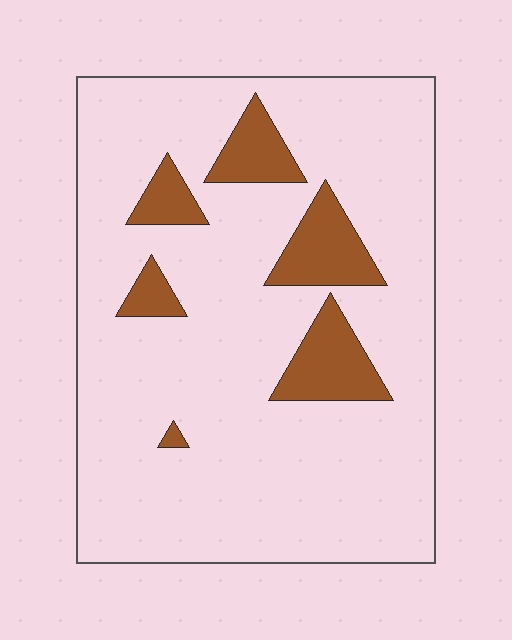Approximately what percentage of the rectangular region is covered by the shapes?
Approximately 15%.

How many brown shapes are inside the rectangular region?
6.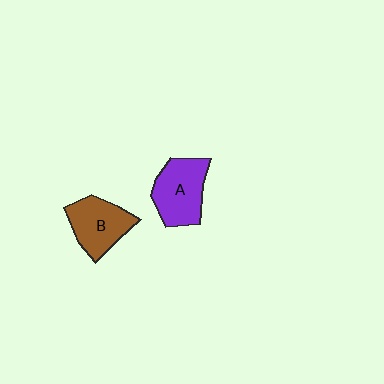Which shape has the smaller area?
Shape B (brown).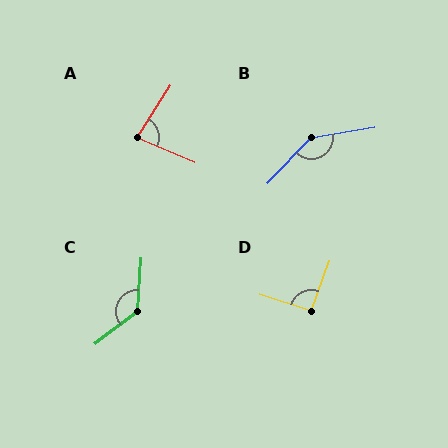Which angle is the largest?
B, at approximately 143 degrees.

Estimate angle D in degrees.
Approximately 93 degrees.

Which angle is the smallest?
A, at approximately 80 degrees.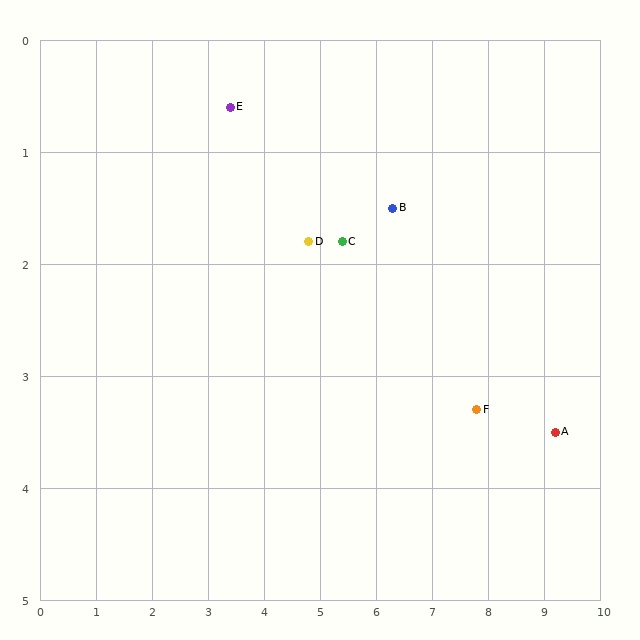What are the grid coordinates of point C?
Point C is at approximately (5.4, 1.8).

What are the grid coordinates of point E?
Point E is at approximately (3.4, 0.6).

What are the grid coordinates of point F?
Point F is at approximately (7.8, 3.3).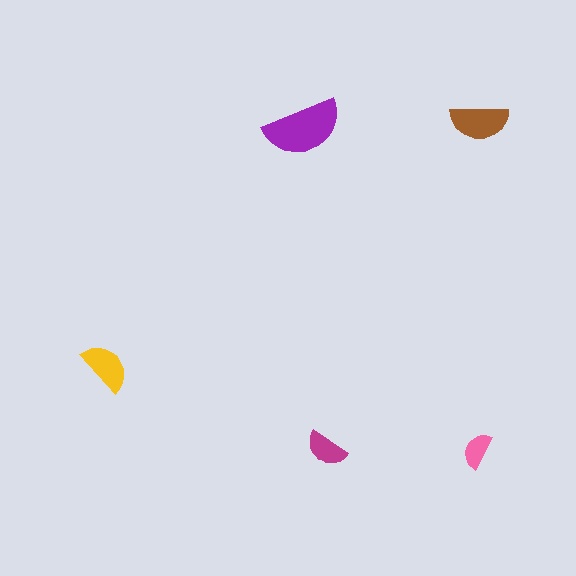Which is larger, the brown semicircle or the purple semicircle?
The purple one.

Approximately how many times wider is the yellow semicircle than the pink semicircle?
About 1.5 times wider.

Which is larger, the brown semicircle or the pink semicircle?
The brown one.